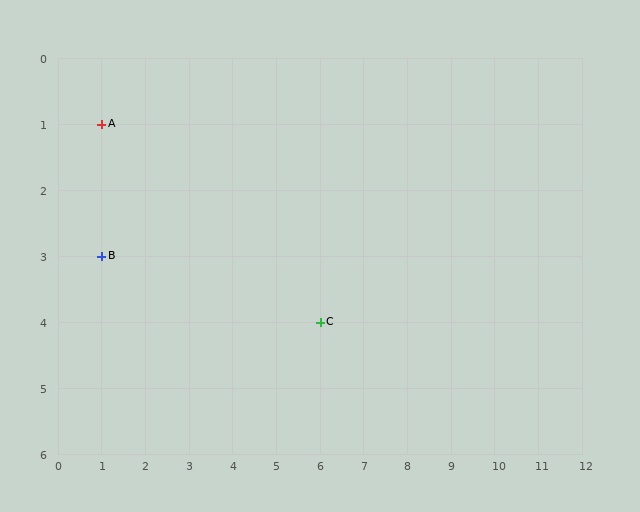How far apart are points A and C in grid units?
Points A and C are 5 columns and 3 rows apart (about 5.8 grid units diagonally).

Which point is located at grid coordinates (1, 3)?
Point B is at (1, 3).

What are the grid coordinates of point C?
Point C is at grid coordinates (6, 4).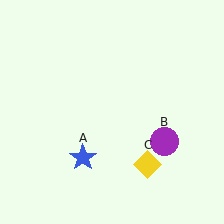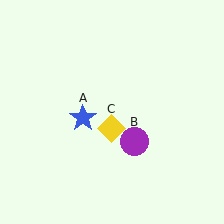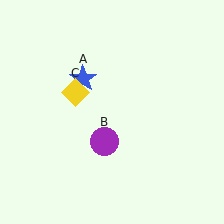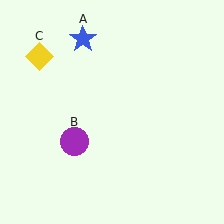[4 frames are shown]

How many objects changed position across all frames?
3 objects changed position: blue star (object A), purple circle (object B), yellow diamond (object C).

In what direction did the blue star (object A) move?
The blue star (object A) moved up.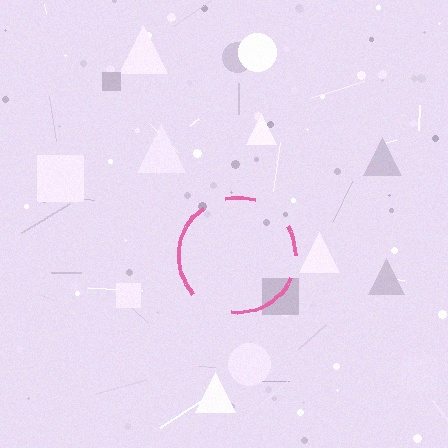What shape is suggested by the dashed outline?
The dashed outline suggests a circle.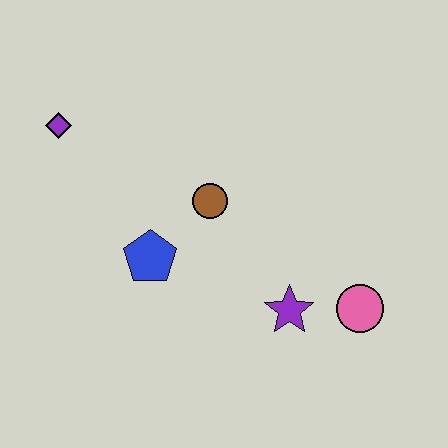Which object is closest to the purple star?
The pink circle is closest to the purple star.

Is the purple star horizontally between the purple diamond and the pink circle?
Yes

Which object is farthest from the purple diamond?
The pink circle is farthest from the purple diamond.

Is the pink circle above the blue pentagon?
No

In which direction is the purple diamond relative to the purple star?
The purple diamond is to the left of the purple star.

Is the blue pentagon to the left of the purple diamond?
No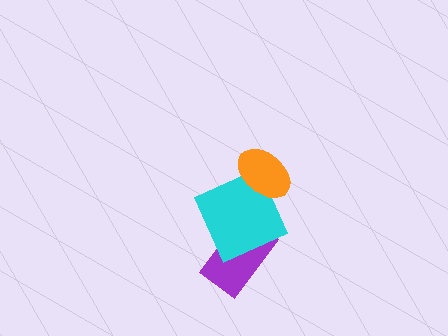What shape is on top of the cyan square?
The orange ellipse is on top of the cyan square.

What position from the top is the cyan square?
The cyan square is 2nd from the top.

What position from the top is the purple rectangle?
The purple rectangle is 3rd from the top.